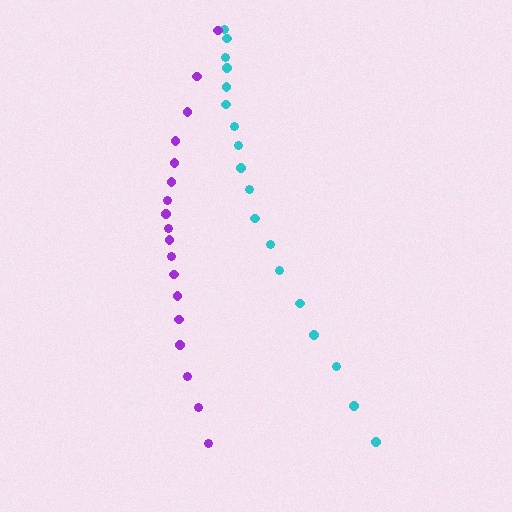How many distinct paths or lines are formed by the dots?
There are 2 distinct paths.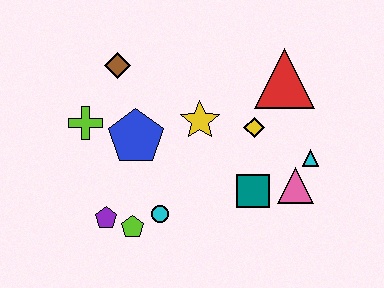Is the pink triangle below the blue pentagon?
Yes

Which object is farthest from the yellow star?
The purple pentagon is farthest from the yellow star.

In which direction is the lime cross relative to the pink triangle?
The lime cross is to the left of the pink triangle.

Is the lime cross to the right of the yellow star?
No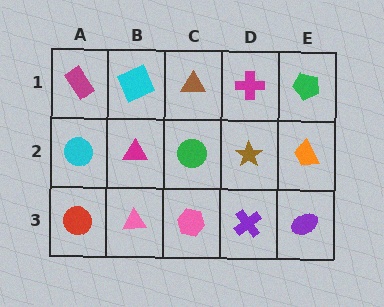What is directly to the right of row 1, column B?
A brown triangle.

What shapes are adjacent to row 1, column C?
A green circle (row 2, column C), a cyan square (row 1, column B), a magenta cross (row 1, column D).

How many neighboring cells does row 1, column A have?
2.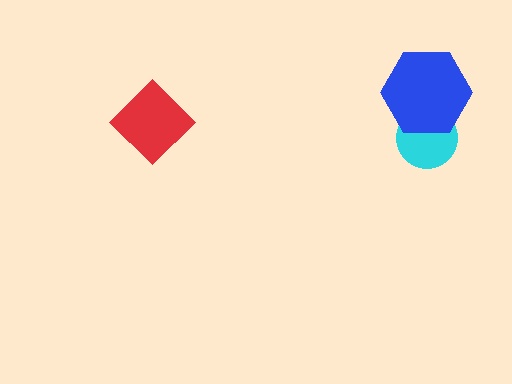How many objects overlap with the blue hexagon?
1 object overlaps with the blue hexagon.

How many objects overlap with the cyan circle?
1 object overlaps with the cyan circle.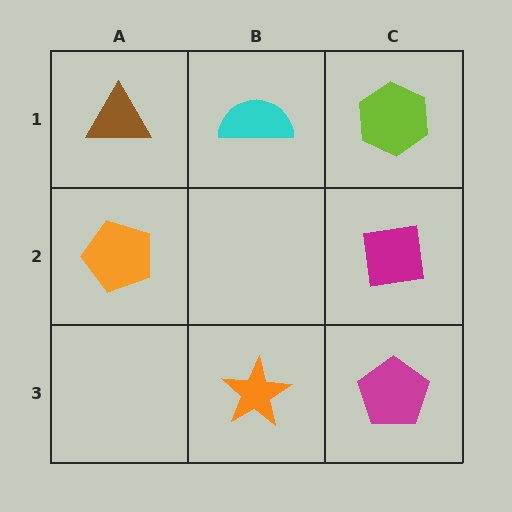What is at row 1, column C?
A lime hexagon.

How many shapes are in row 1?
3 shapes.